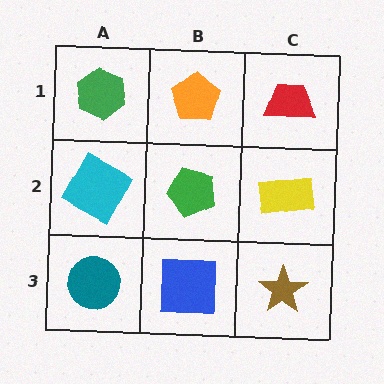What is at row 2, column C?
A yellow rectangle.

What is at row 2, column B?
A green pentagon.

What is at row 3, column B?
A blue square.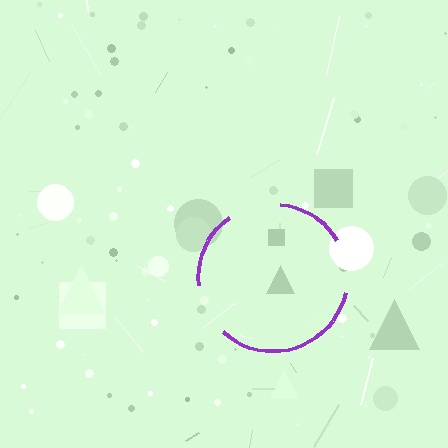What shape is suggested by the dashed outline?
The dashed outline suggests a circle.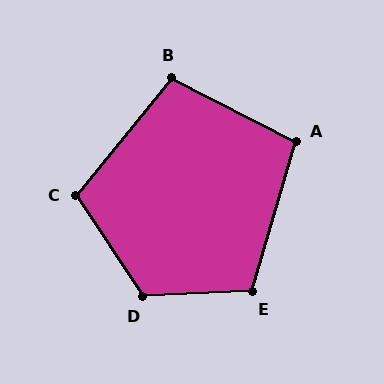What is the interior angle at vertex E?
Approximately 109 degrees (obtuse).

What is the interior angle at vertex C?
Approximately 108 degrees (obtuse).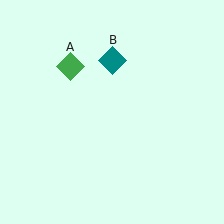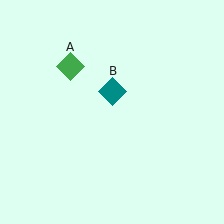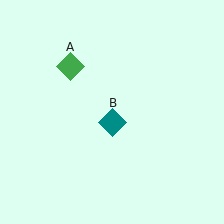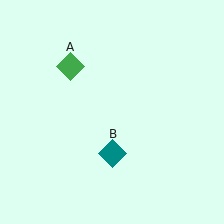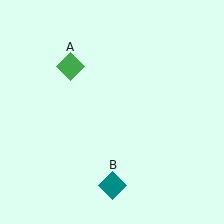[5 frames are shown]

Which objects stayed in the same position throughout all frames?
Green diamond (object A) remained stationary.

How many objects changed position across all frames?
1 object changed position: teal diamond (object B).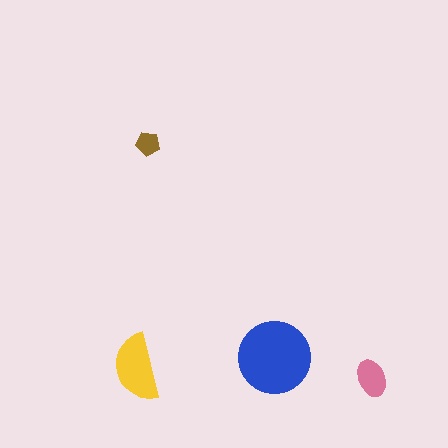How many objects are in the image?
There are 4 objects in the image.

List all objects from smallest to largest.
The brown pentagon, the pink ellipse, the yellow semicircle, the blue circle.